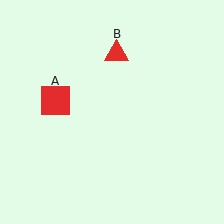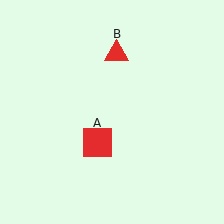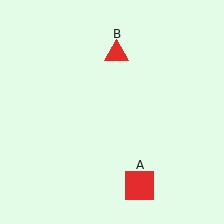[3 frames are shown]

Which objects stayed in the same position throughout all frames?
Red triangle (object B) remained stationary.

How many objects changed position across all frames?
1 object changed position: red square (object A).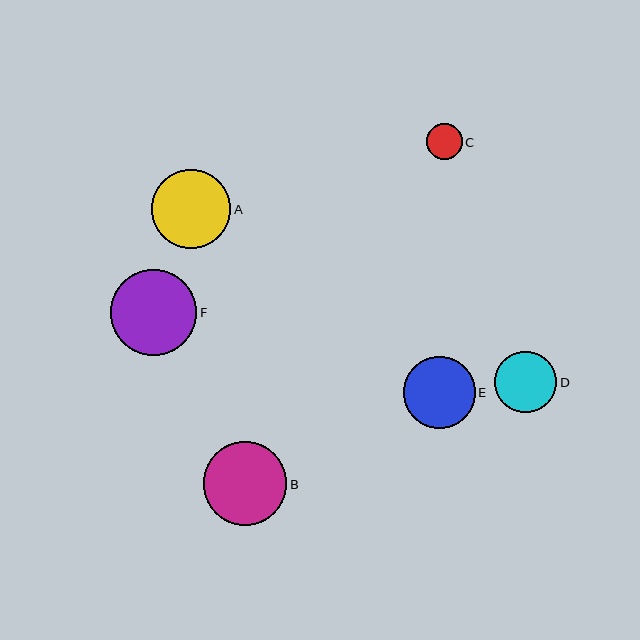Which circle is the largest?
Circle F is the largest with a size of approximately 86 pixels.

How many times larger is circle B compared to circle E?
Circle B is approximately 1.2 times the size of circle E.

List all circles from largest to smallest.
From largest to smallest: F, B, A, E, D, C.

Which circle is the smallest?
Circle C is the smallest with a size of approximately 36 pixels.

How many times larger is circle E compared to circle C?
Circle E is approximately 2.0 times the size of circle C.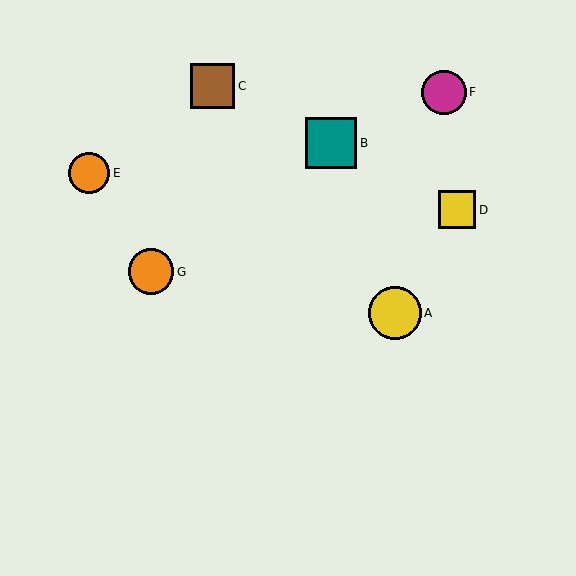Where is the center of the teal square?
The center of the teal square is at (331, 143).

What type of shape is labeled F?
Shape F is a magenta circle.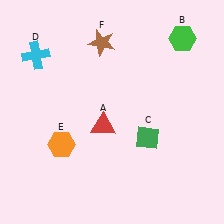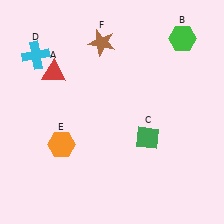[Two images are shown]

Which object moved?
The red triangle (A) moved up.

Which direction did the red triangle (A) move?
The red triangle (A) moved up.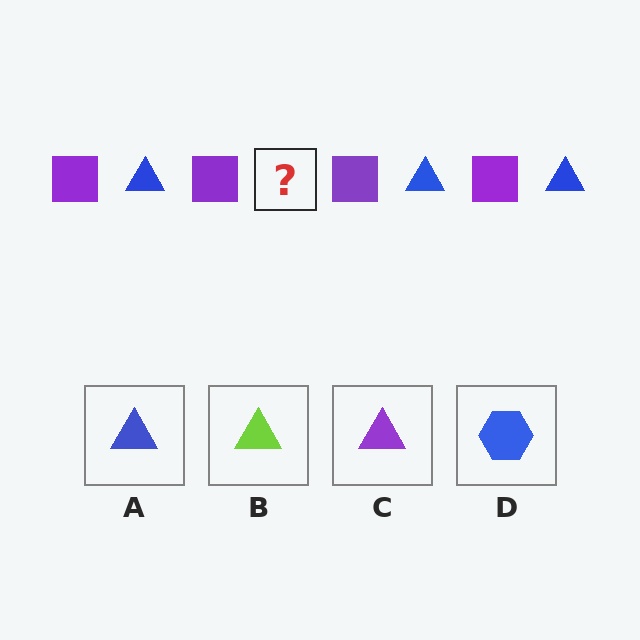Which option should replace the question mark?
Option A.